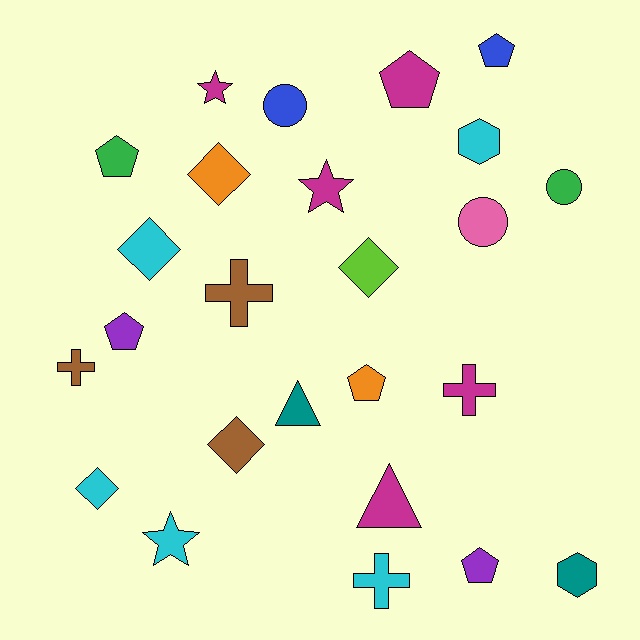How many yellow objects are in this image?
There are no yellow objects.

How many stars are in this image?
There are 3 stars.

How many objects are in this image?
There are 25 objects.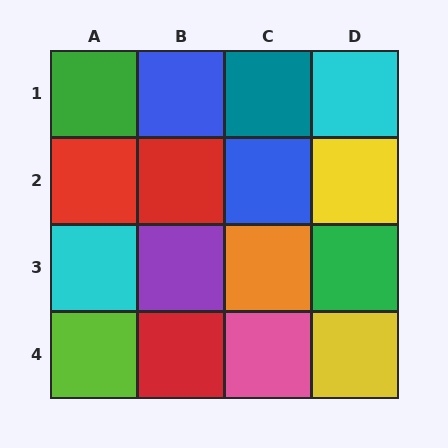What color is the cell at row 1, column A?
Green.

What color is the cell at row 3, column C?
Orange.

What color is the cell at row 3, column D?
Green.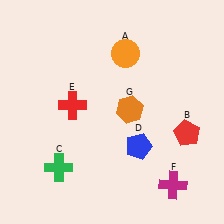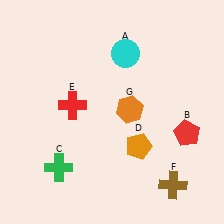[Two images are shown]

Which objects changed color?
A changed from orange to cyan. D changed from blue to orange. F changed from magenta to brown.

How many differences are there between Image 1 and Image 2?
There are 3 differences between the two images.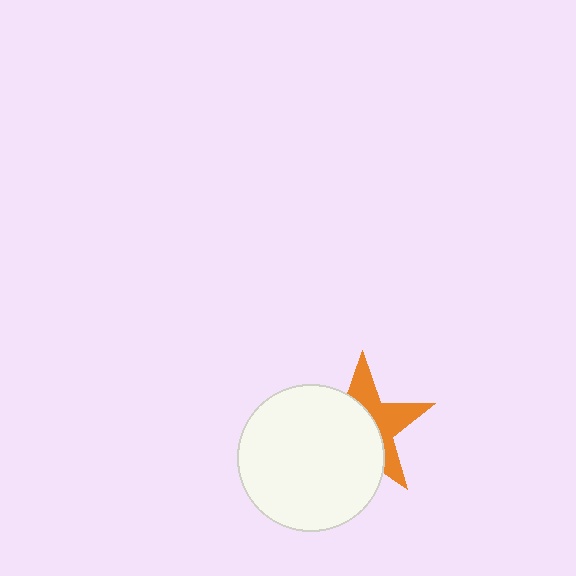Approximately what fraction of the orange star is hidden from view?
Roughly 58% of the orange star is hidden behind the white circle.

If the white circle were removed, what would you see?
You would see the complete orange star.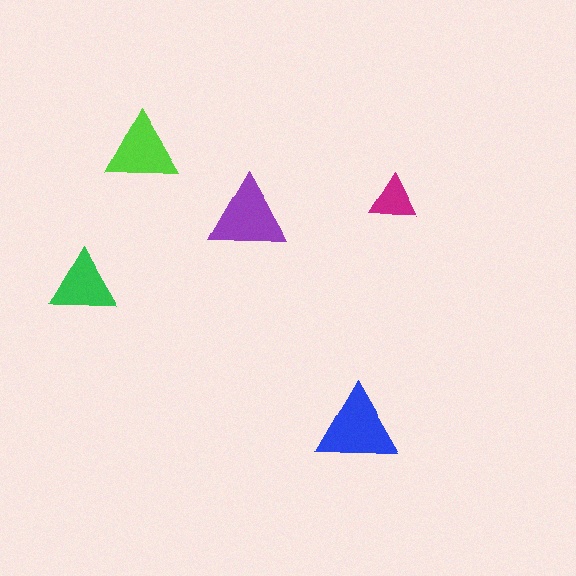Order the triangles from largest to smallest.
the blue one, the purple one, the lime one, the green one, the magenta one.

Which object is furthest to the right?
The magenta triangle is rightmost.